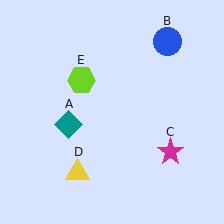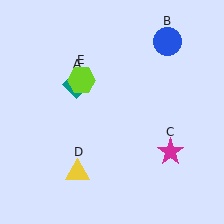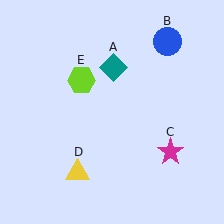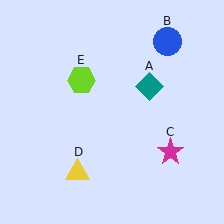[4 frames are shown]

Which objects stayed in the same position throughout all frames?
Blue circle (object B) and magenta star (object C) and yellow triangle (object D) and lime hexagon (object E) remained stationary.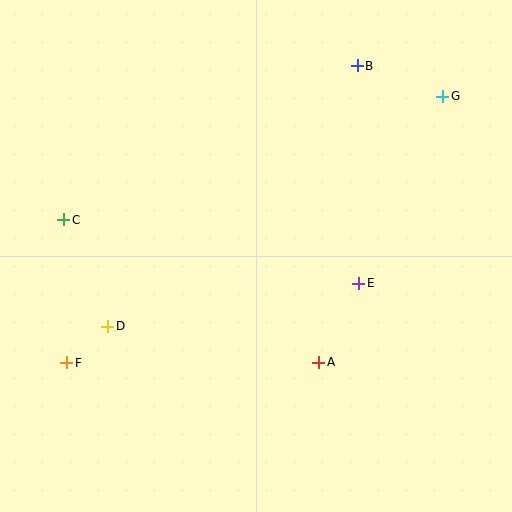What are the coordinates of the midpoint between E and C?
The midpoint between E and C is at (211, 252).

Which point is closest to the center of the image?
Point E at (359, 283) is closest to the center.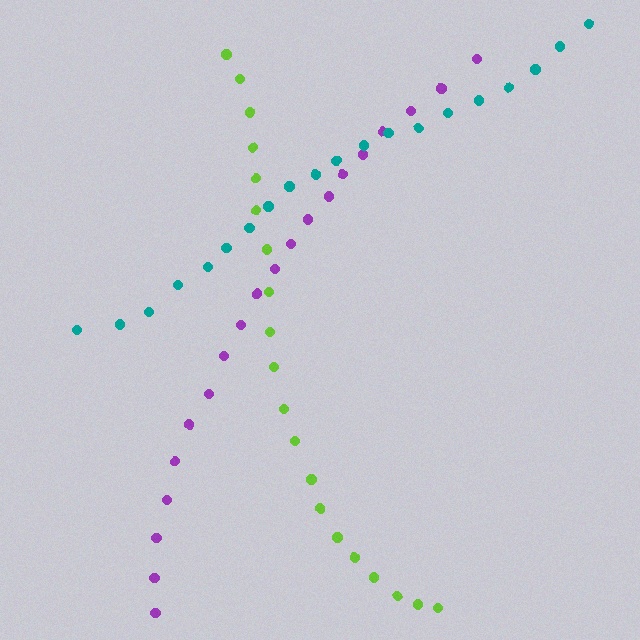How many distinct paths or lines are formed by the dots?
There are 3 distinct paths.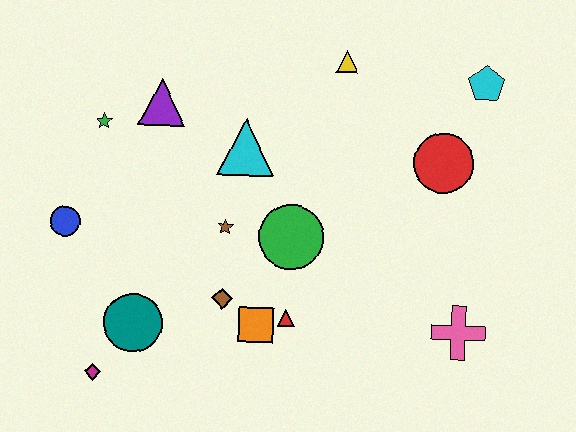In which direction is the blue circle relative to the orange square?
The blue circle is to the left of the orange square.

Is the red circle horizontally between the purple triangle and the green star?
No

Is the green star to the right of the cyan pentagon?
No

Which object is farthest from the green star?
The pink cross is farthest from the green star.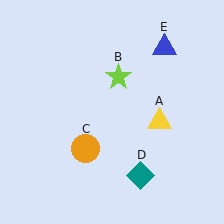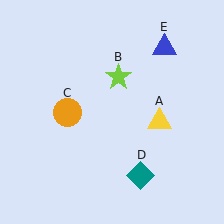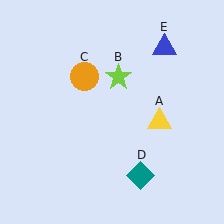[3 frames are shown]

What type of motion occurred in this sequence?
The orange circle (object C) rotated clockwise around the center of the scene.